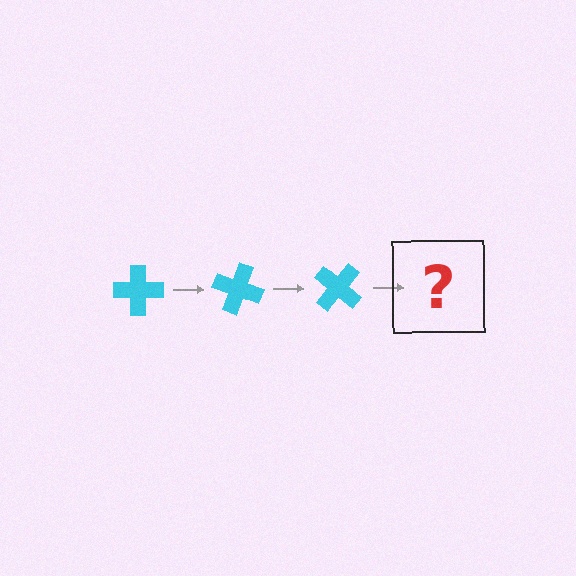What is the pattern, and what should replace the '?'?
The pattern is that the cross rotates 20 degrees each step. The '?' should be a cyan cross rotated 60 degrees.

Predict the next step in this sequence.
The next step is a cyan cross rotated 60 degrees.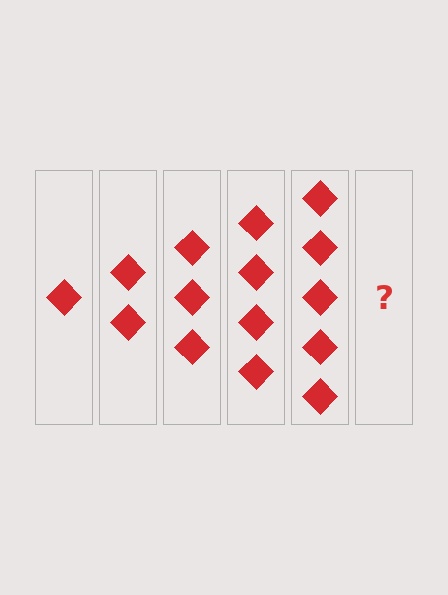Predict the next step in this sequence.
The next step is 6 diamonds.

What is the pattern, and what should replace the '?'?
The pattern is that each step adds one more diamond. The '?' should be 6 diamonds.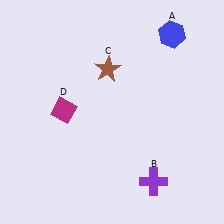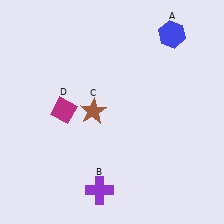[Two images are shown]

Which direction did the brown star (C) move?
The brown star (C) moved down.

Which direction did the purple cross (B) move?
The purple cross (B) moved left.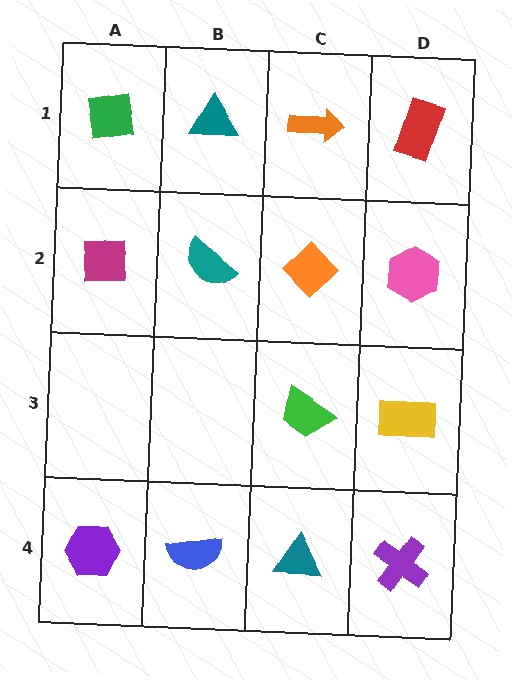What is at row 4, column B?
A blue semicircle.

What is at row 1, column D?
A red rectangle.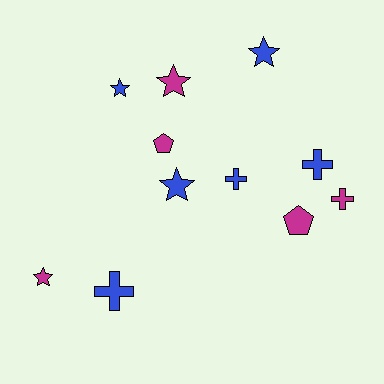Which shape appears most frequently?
Star, with 5 objects.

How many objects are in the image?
There are 11 objects.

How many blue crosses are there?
There are 3 blue crosses.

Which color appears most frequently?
Blue, with 6 objects.